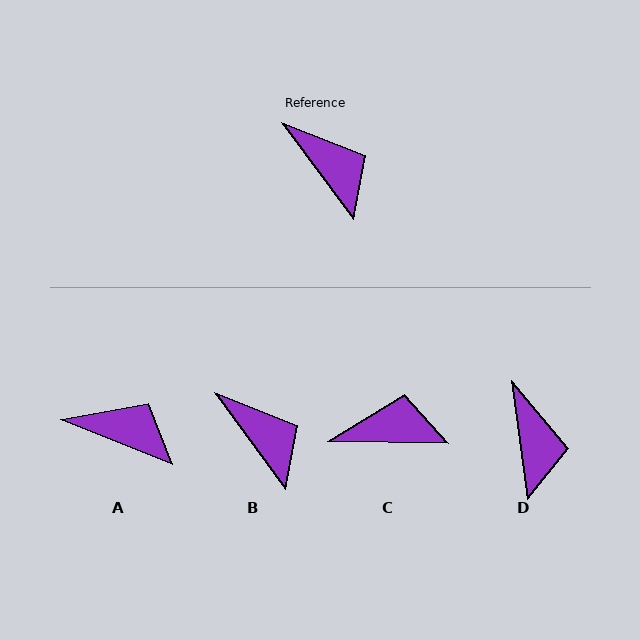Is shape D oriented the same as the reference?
No, it is off by about 29 degrees.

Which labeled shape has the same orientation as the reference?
B.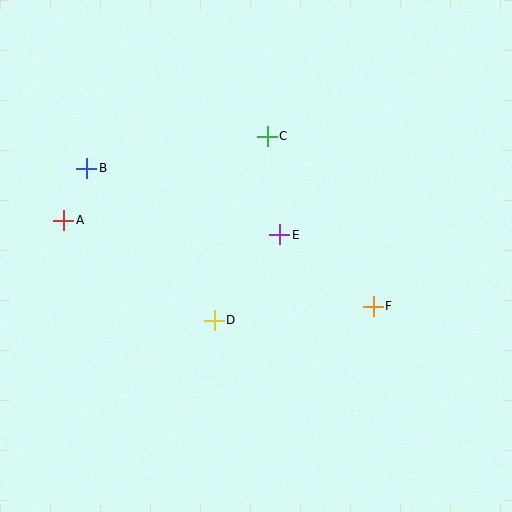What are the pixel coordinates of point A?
Point A is at (64, 220).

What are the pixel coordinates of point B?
Point B is at (87, 168).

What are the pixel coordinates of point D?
Point D is at (214, 320).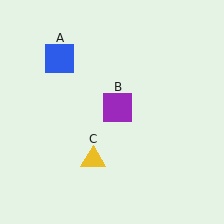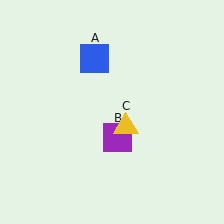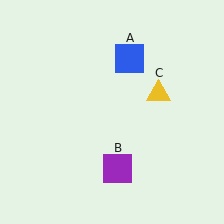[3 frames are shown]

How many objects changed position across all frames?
3 objects changed position: blue square (object A), purple square (object B), yellow triangle (object C).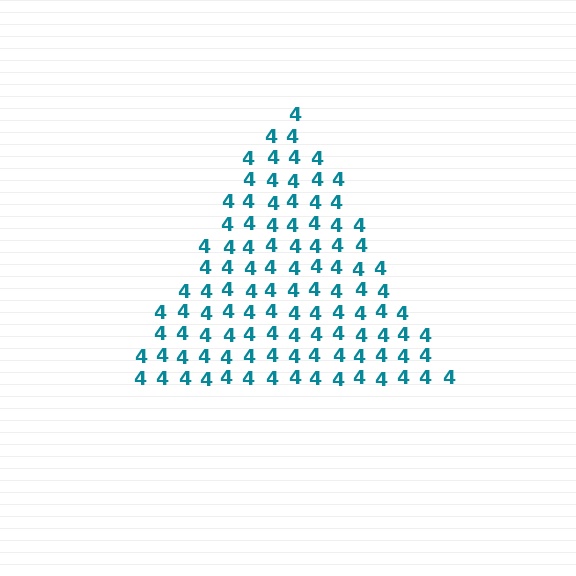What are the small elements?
The small elements are digit 4's.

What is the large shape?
The large shape is a triangle.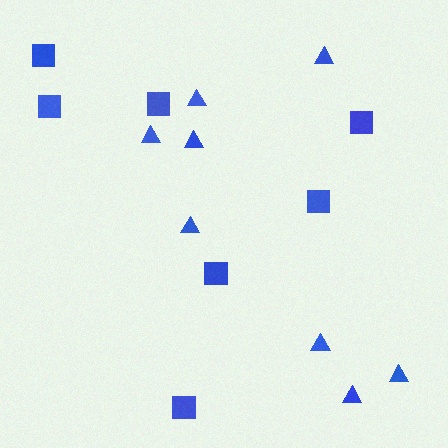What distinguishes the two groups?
There are 2 groups: one group of squares (7) and one group of triangles (8).